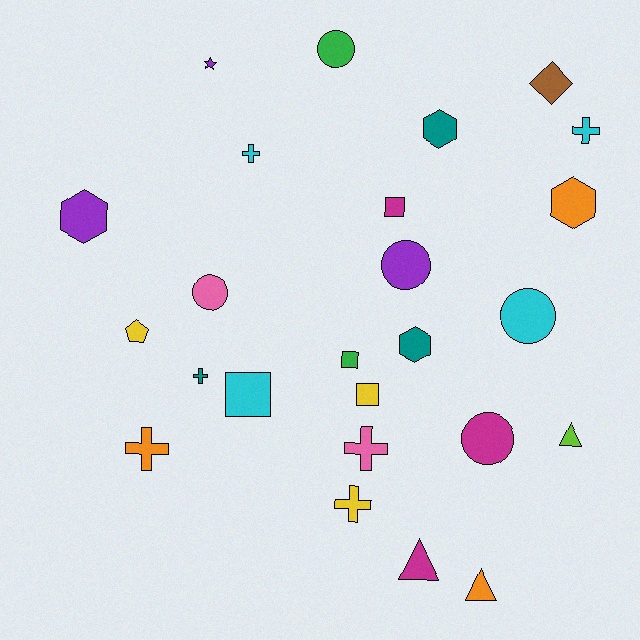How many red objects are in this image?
There are no red objects.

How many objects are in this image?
There are 25 objects.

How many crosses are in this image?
There are 6 crosses.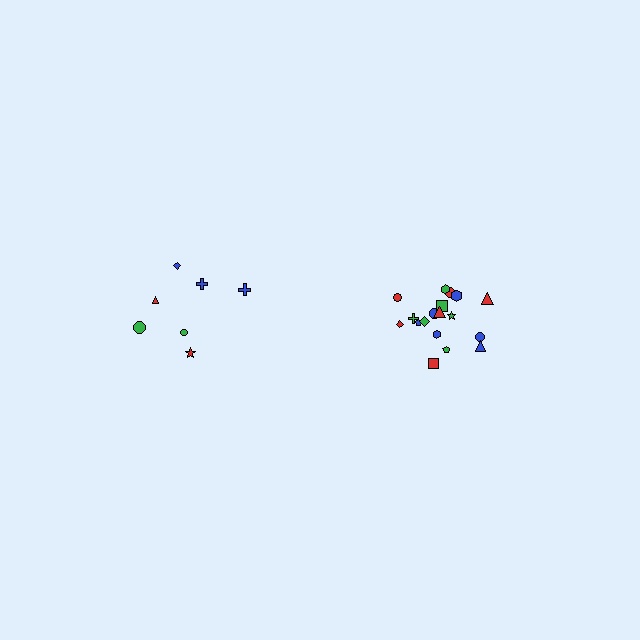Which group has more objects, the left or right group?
The right group.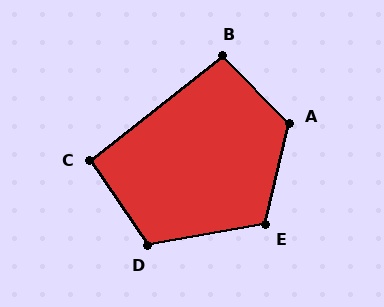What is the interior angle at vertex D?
Approximately 114 degrees (obtuse).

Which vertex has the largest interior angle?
A, at approximately 122 degrees.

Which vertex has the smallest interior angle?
C, at approximately 94 degrees.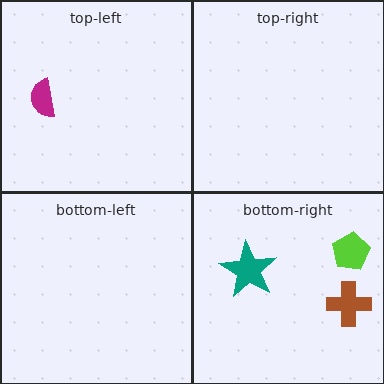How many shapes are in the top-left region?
1.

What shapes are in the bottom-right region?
The brown cross, the lime pentagon, the teal star.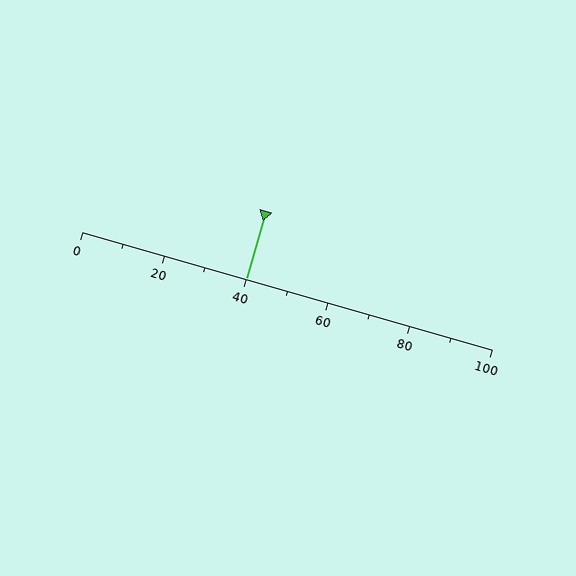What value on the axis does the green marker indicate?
The marker indicates approximately 40.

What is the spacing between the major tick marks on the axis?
The major ticks are spaced 20 apart.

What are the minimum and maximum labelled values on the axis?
The axis runs from 0 to 100.